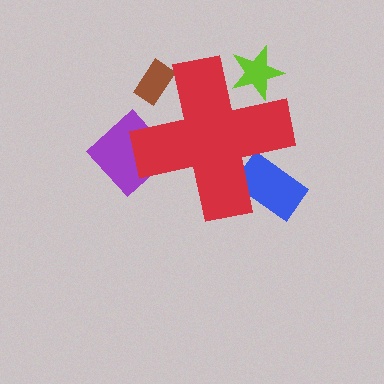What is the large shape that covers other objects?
A red cross.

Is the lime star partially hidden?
Yes, the lime star is partially hidden behind the red cross.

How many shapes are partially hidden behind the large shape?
4 shapes are partially hidden.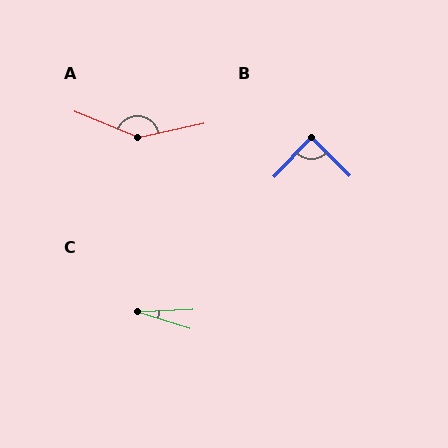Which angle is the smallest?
C, at approximately 20 degrees.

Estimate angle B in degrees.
Approximately 89 degrees.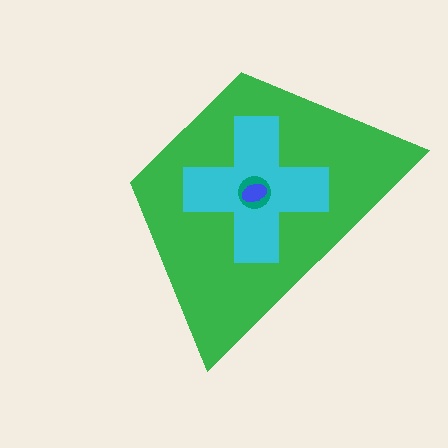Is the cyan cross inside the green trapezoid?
Yes.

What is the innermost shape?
The blue ellipse.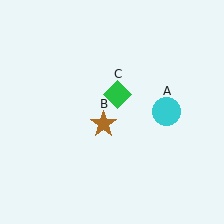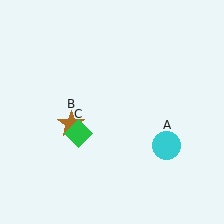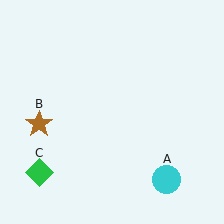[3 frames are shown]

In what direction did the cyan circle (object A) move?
The cyan circle (object A) moved down.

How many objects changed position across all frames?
3 objects changed position: cyan circle (object A), brown star (object B), green diamond (object C).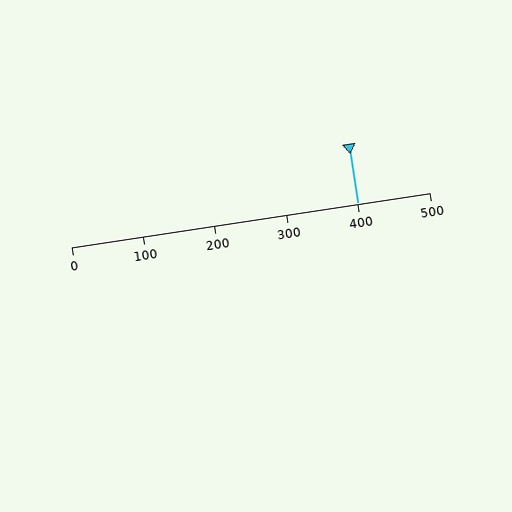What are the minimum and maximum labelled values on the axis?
The axis runs from 0 to 500.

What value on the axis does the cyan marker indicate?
The marker indicates approximately 400.